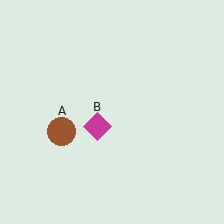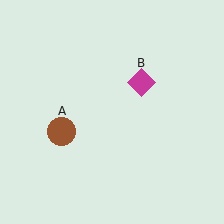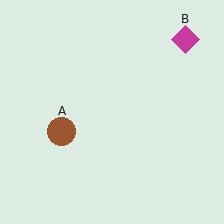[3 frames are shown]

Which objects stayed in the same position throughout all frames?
Brown circle (object A) remained stationary.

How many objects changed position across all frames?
1 object changed position: magenta diamond (object B).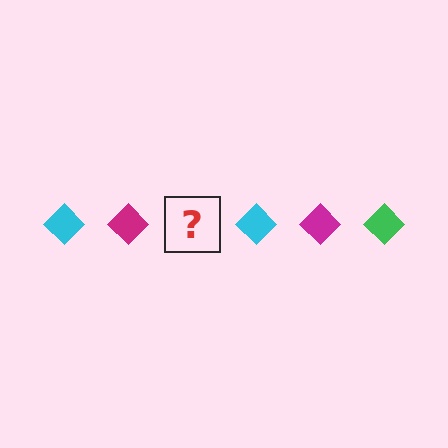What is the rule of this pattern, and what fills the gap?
The rule is that the pattern cycles through cyan, magenta, green diamonds. The gap should be filled with a green diamond.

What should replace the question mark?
The question mark should be replaced with a green diamond.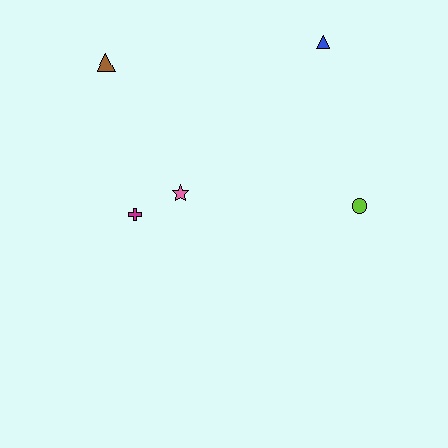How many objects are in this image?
There are 5 objects.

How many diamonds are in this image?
There are no diamonds.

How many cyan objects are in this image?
There are no cyan objects.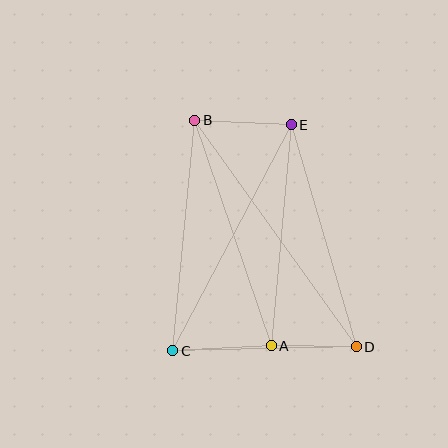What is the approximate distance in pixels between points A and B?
The distance between A and B is approximately 238 pixels.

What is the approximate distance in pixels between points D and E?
The distance between D and E is approximately 232 pixels.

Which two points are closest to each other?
Points A and D are closest to each other.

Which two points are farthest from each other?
Points B and D are farthest from each other.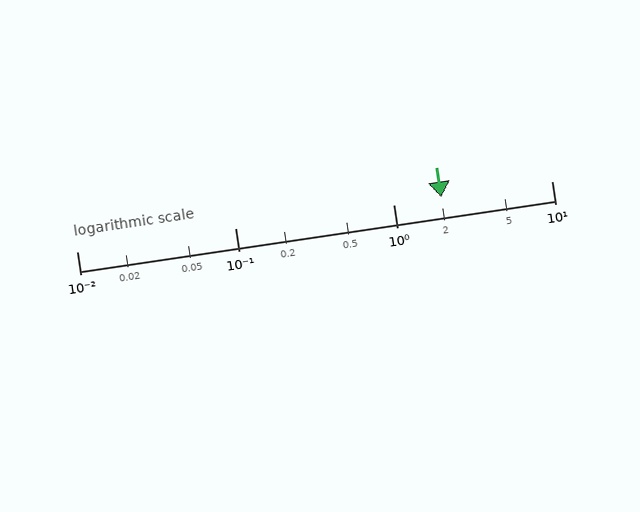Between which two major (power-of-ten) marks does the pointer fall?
The pointer is between 1 and 10.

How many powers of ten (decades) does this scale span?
The scale spans 3 decades, from 0.01 to 10.